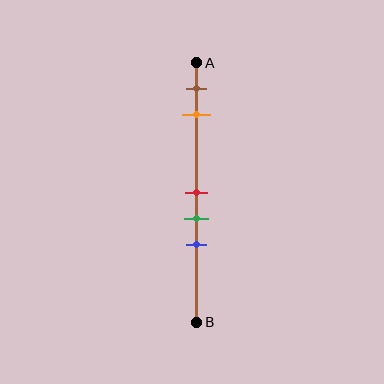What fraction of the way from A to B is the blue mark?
The blue mark is approximately 70% (0.7) of the way from A to B.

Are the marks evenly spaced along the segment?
No, the marks are not evenly spaced.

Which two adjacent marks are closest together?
The red and green marks are the closest adjacent pair.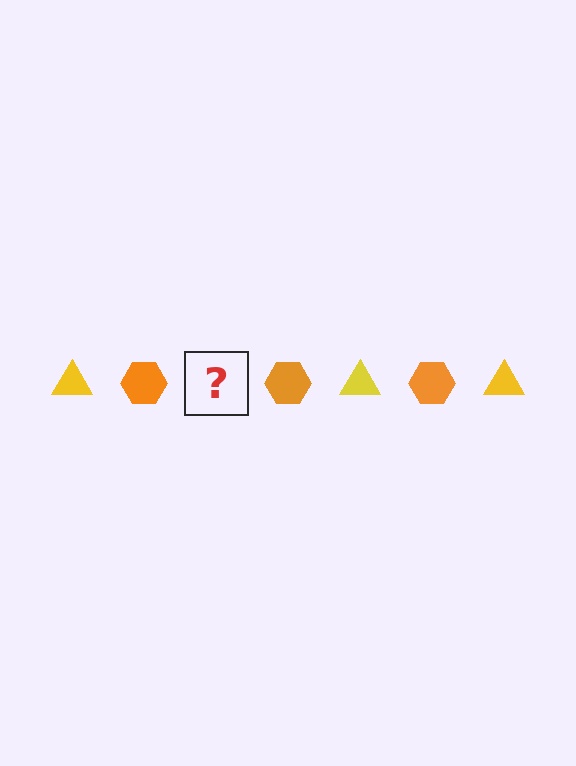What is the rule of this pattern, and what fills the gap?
The rule is that the pattern alternates between yellow triangle and orange hexagon. The gap should be filled with a yellow triangle.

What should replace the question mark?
The question mark should be replaced with a yellow triangle.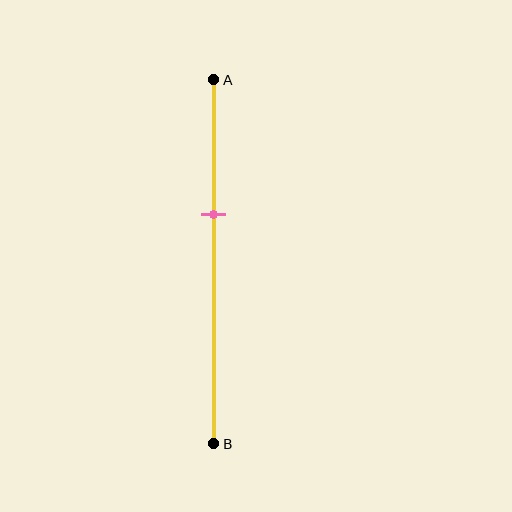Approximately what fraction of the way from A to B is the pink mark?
The pink mark is approximately 35% of the way from A to B.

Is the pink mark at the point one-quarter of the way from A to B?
No, the mark is at about 35% from A, not at the 25% one-quarter point.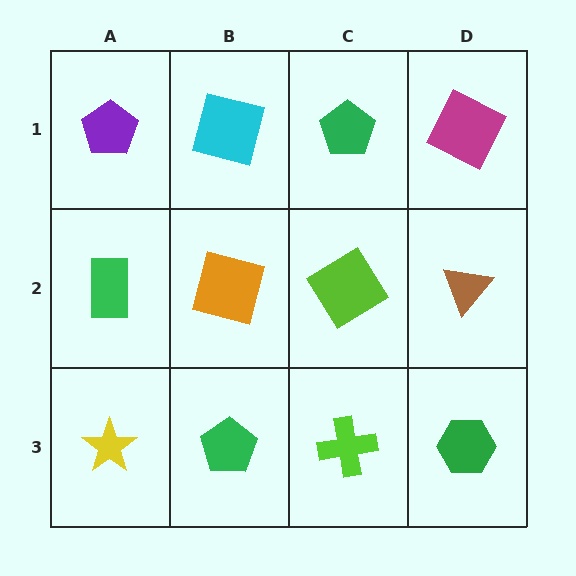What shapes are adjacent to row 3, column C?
A lime diamond (row 2, column C), a green pentagon (row 3, column B), a green hexagon (row 3, column D).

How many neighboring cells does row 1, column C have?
3.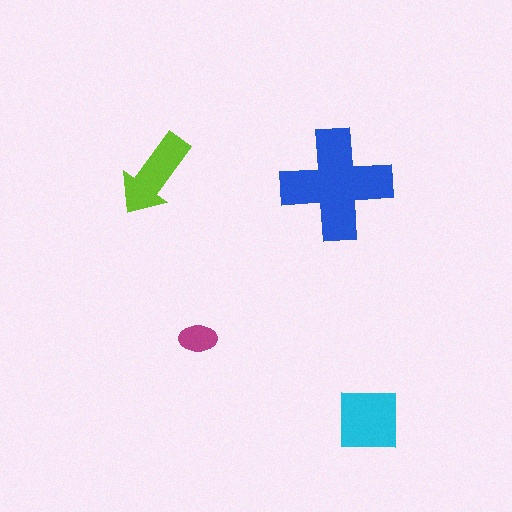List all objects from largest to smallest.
The blue cross, the cyan square, the lime arrow, the magenta ellipse.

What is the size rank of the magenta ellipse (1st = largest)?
4th.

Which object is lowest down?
The cyan square is bottommost.